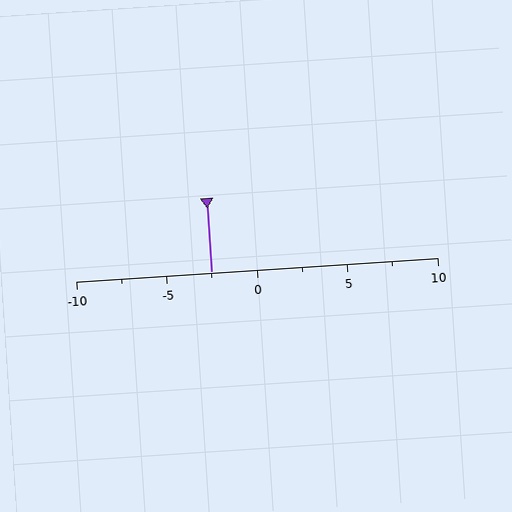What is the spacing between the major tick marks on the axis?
The major ticks are spaced 5 apart.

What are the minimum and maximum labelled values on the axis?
The axis runs from -10 to 10.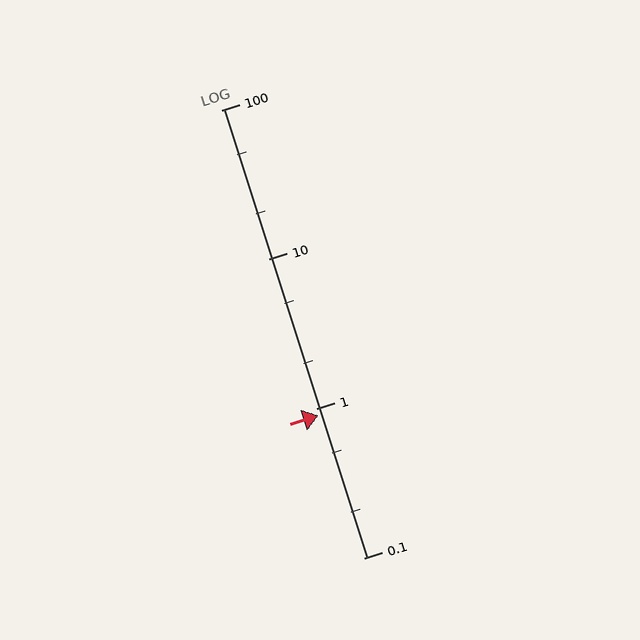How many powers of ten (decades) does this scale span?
The scale spans 3 decades, from 0.1 to 100.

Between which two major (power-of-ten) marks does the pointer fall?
The pointer is between 0.1 and 1.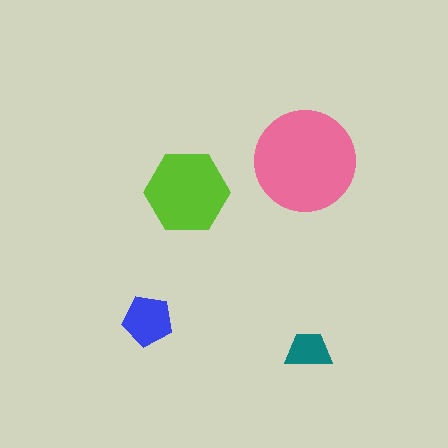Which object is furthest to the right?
The teal trapezoid is rightmost.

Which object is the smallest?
The teal trapezoid.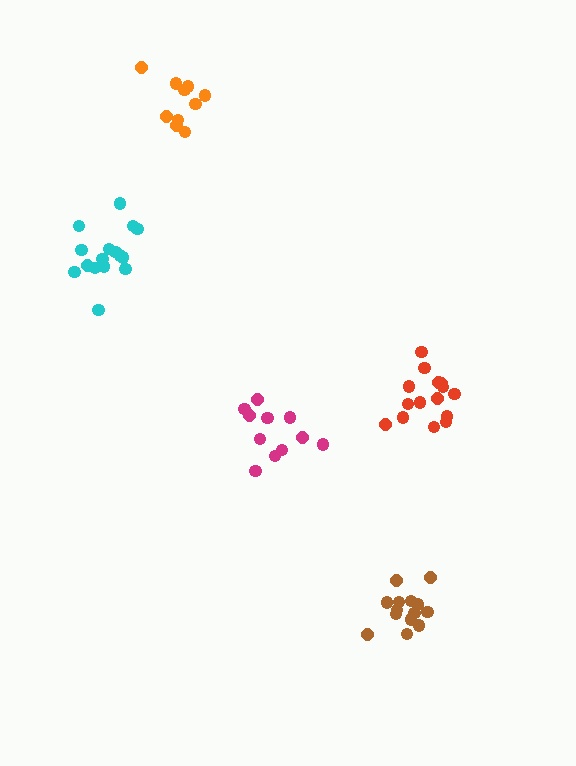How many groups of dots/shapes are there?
There are 5 groups.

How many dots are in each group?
Group 1: 10 dots, Group 2: 15 dots, Group 3: 16 dots, Group 4: 14 dots, Group 5: 11 dots (66 total).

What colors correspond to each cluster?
The clusters are colored: orange, red, cyan, brown, magenta.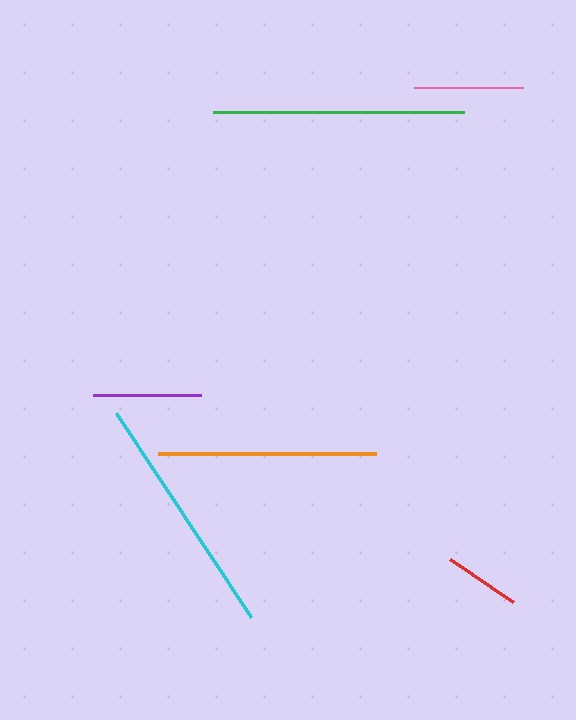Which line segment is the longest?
The green line is the longest at approximately 251 pixels.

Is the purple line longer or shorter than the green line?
The green line is longer than the purple line.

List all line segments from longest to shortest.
From longest to shortest: green, cyan, orange, pink, purple, red.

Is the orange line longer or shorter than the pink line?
The orange line is longer than the pink line.